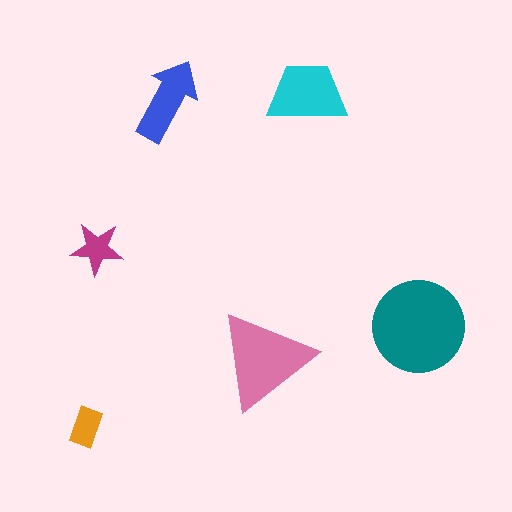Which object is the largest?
The teal circle.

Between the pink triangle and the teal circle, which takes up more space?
The teal circle.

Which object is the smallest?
The orange rectangle.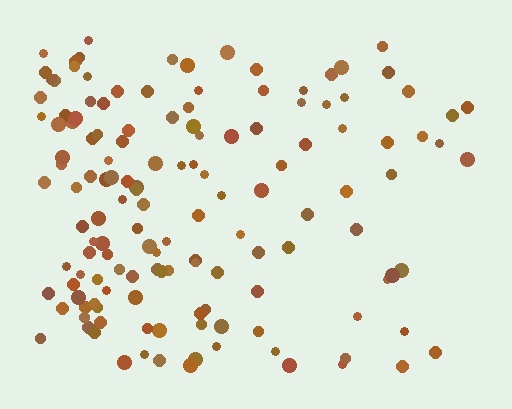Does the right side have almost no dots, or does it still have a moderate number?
Still a moderate number, just noticeably fewer than the left.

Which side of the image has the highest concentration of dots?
The left.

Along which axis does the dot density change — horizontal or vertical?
Horizontal.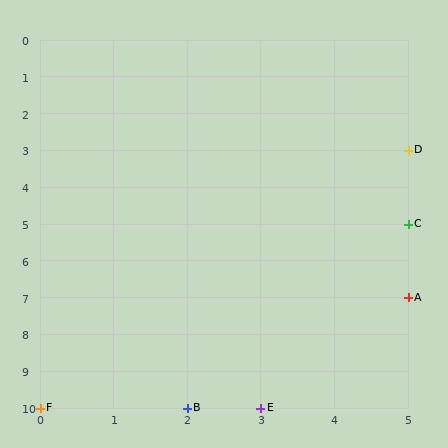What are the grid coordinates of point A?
Point A is at grid coordinates (5, 7).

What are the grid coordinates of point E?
Point E is at grid coordinates (3, 10).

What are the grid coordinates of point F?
Point F is at grid coordinates (0, 10).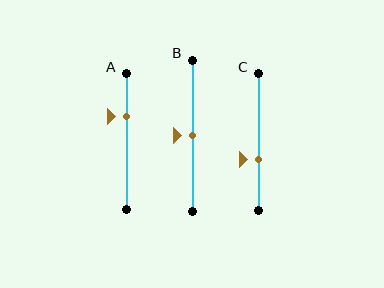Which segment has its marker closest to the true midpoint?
Segment B has its marker closest to the true midpoint.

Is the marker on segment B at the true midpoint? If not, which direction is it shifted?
Yes, the marker on segment B is at the true midpoint.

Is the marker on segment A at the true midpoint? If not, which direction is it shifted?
No, the marker on segment A is shifted upward by about 19% of the segment length.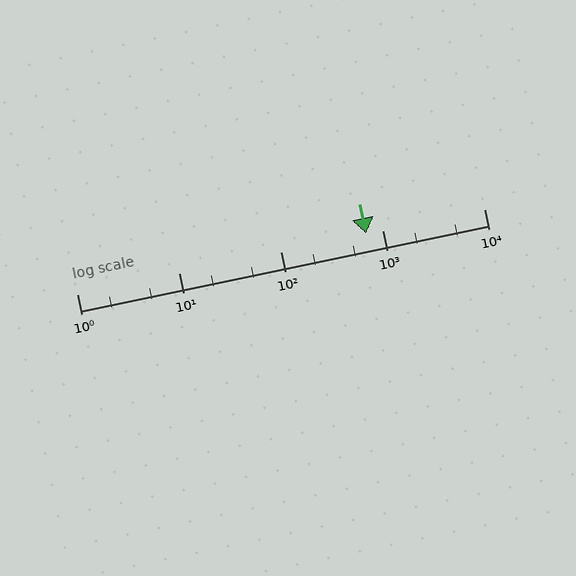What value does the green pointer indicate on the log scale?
The pointer indicates approximately 700.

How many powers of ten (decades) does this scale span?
The scale spans 4 decades, from 1 to 10000.